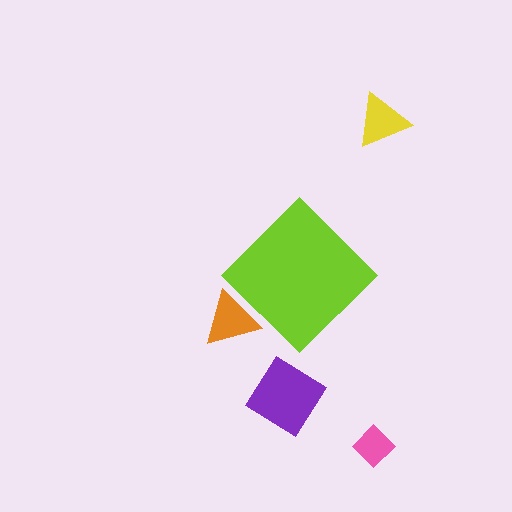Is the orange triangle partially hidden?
Yes, the orange triangle is partially hidden behind the lime diamond.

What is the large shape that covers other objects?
A lime diamond.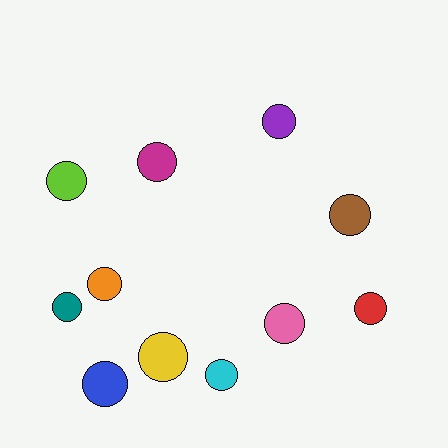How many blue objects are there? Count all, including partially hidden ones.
There is 1 blue object.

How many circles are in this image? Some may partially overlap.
There are 11 circles.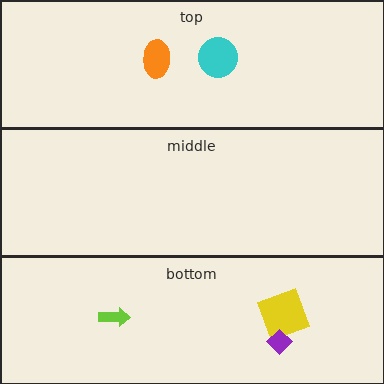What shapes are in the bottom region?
The yellow square, the purple diamond, the lime arrow.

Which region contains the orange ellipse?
The top region.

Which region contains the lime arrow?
The bottom region.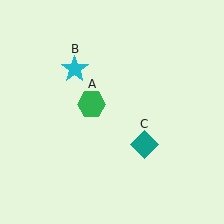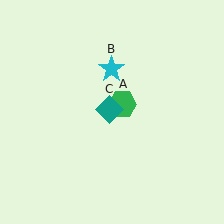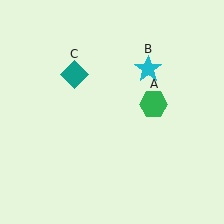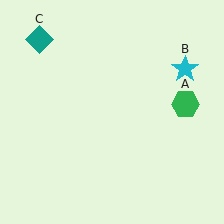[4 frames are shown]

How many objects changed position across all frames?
3 objects changed position: green hexagon (object A), cyan star (object B), teal diamond (object C).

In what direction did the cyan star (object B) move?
The cyan star (object B) moved right.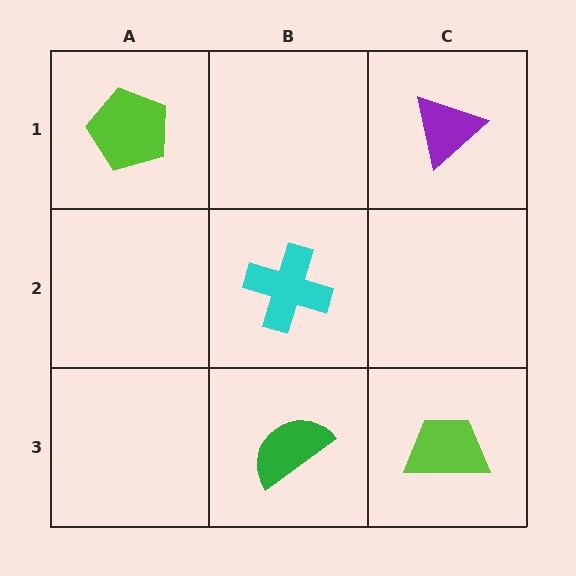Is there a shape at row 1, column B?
No, that cell is empty.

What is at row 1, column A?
A lime pentagon.